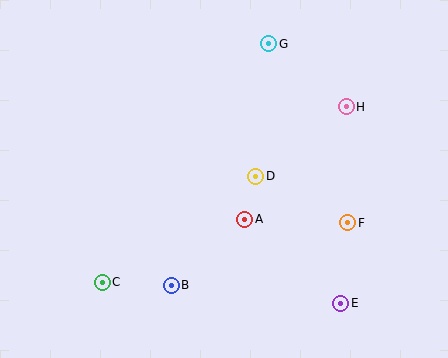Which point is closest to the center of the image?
Point D at (256, 176) is closest to the center.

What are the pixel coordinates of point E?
Point E is at (341, 303).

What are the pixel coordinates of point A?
Point A is at (245, 219).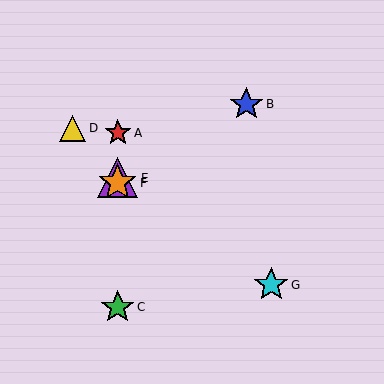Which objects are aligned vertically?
Objects A, C, E, F are aligned vertically.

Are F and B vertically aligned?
No, F is at x≈118 and B is at x≈246.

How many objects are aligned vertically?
4 objects (A, C, E, F) are aligned vertically.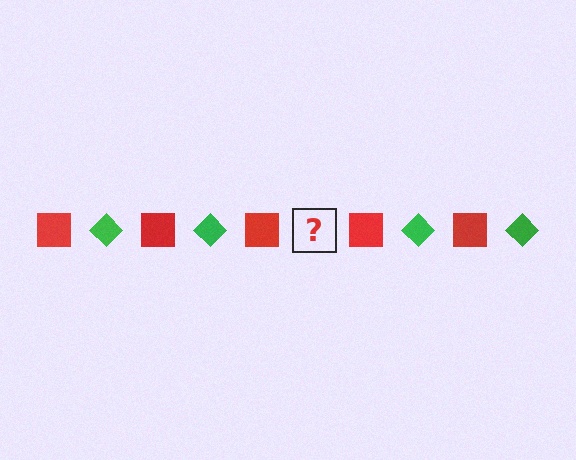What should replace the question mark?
The question mark should be replaced with a green diamond.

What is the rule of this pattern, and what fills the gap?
The rule is that the pattern alternates between red square and green diamond. The gap should be filled with a green diamond.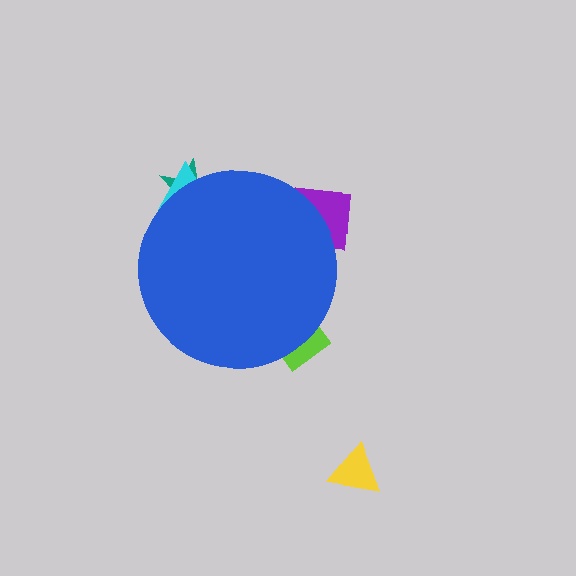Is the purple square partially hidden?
Yes, the purple square is partially hidden behind the blue circle.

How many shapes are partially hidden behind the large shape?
4 shapes are partially hidden.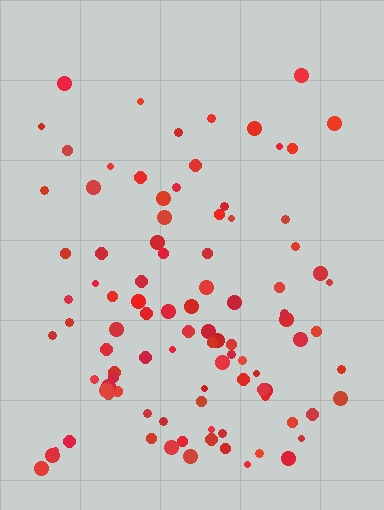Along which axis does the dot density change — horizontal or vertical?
Vertical.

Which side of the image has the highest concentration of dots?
The bottom.